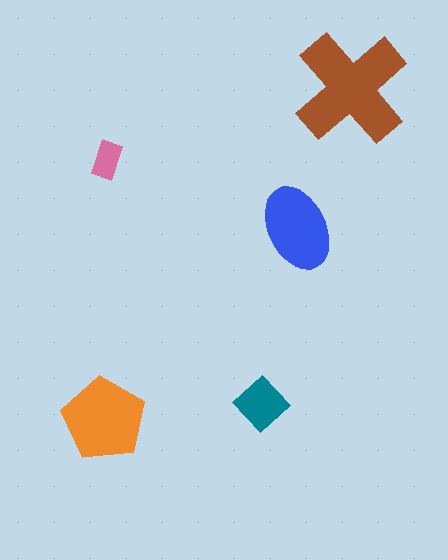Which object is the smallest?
The pink rectangle.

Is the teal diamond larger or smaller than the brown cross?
Smaller.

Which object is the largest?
The brown cross.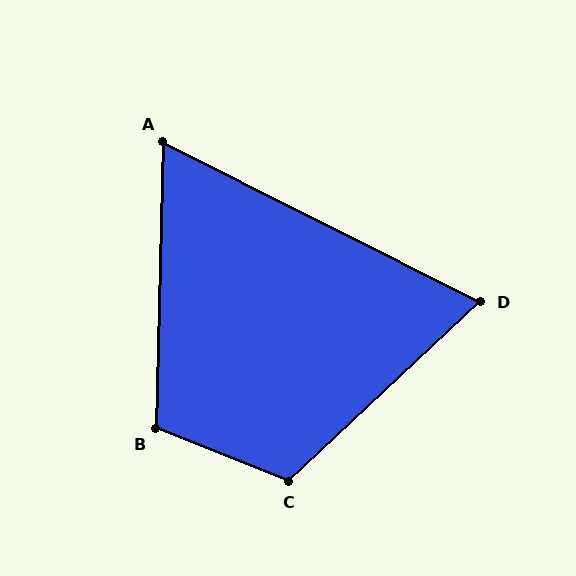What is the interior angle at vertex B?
Approximately 110 degrees (obtuse).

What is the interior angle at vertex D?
Approximately 70 degrees (acute).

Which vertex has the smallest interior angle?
A, at approximately 65 degrees.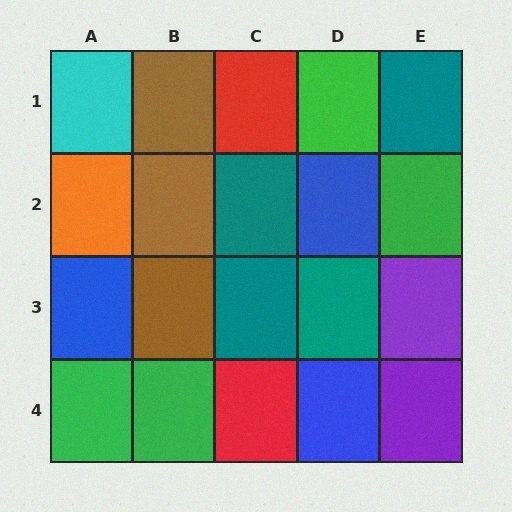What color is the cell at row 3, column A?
Blue.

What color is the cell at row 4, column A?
Green.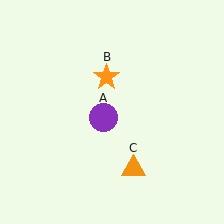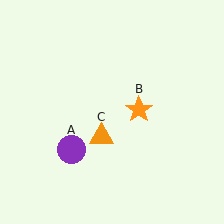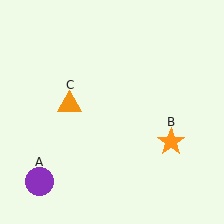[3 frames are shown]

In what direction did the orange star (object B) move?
The orange star (object B) moved down and to the right.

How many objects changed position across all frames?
3 objects changed position: purple circle (object A), orange star (object B), orange triangle (object C).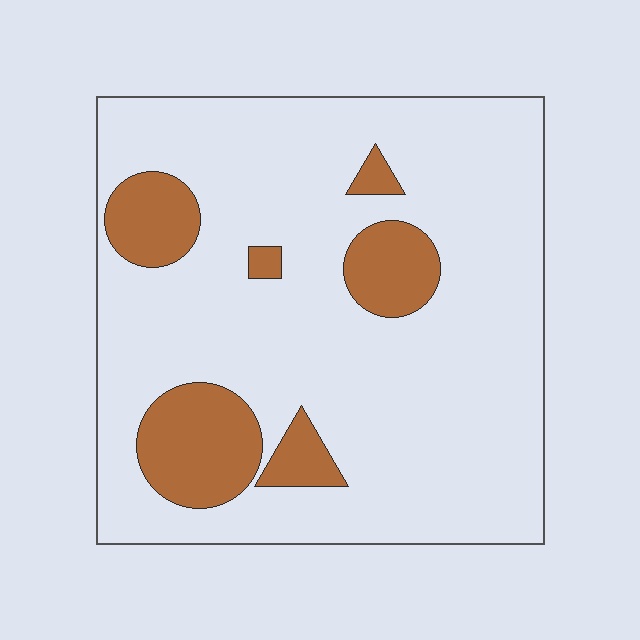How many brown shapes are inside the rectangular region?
6.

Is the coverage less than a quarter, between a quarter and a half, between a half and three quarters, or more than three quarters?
Less than a quarter.